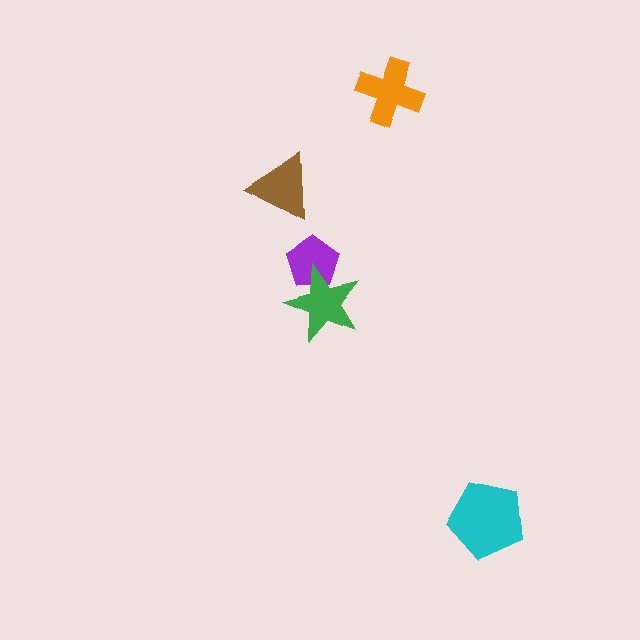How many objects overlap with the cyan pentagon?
0 objects overlap with the cyan pentagon.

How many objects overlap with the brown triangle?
0 objects overlap with the brown triangle.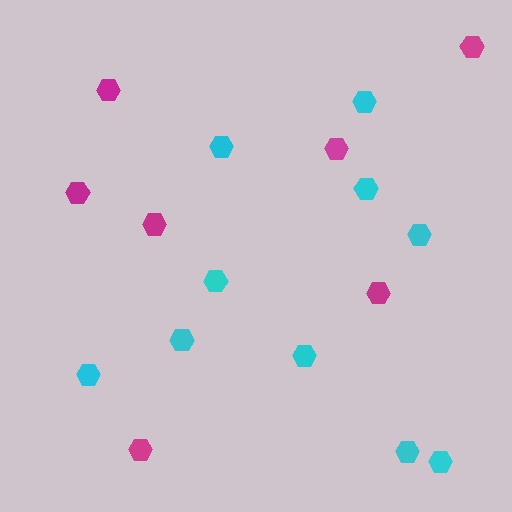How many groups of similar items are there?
There are 2 groups: one group of cyan hexagons (10) and one group of magenta hexagons (7).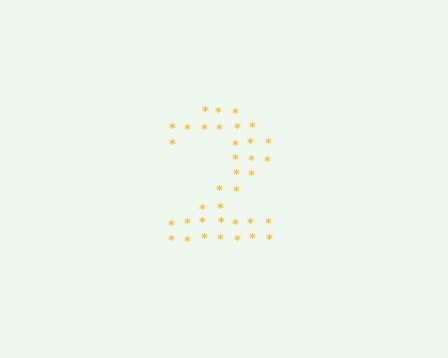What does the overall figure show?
The overall figure shows the digit 2.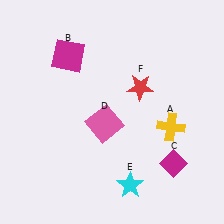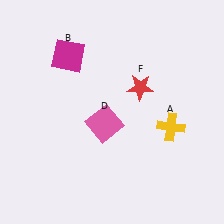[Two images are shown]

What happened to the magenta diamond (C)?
The magenta diamond (C) was removed in Image 2. It was in the bottom-right area of Image 1.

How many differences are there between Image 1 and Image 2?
There are 2 differences between the two images.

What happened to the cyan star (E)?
The cyan star (E) was removed in Image 2. It was in the bottom-right area of Image 1.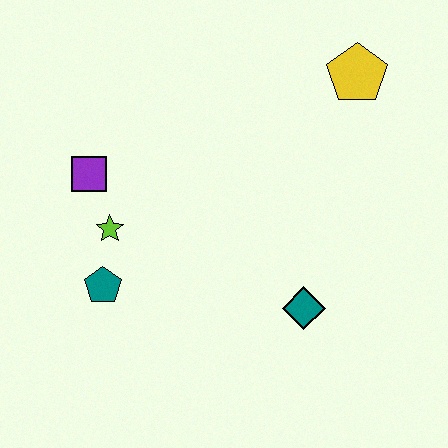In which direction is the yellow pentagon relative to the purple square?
The yellow pentagon is to the right of the purple square.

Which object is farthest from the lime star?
The yellow pentagon is farthest from the lime star.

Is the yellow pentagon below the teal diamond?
No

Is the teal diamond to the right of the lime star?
Yes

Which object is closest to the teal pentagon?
The lime star is closest to the teal pentagon.